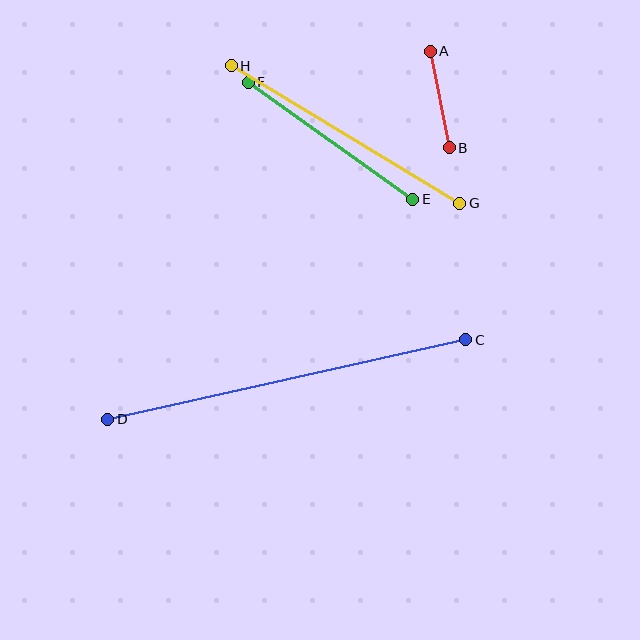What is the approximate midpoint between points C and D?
The midpoint is at approximately (287, 380) pixels.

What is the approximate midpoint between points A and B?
The midpoint is at approximately (440, 99) pixels.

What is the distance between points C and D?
The distance is approximately 367 pixels.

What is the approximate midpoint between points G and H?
The midpoint is at approximately (345, 134) pixels.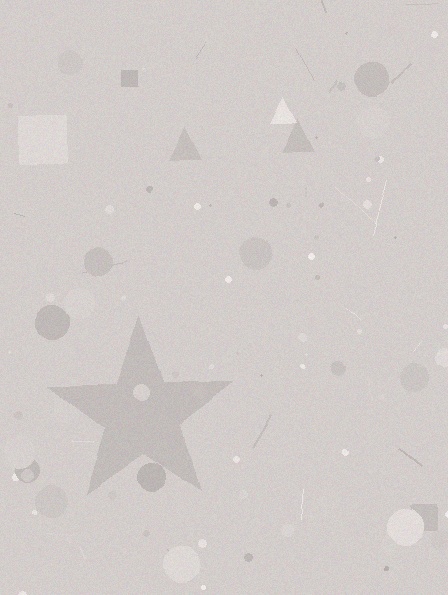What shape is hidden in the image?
A star is hidden in the image.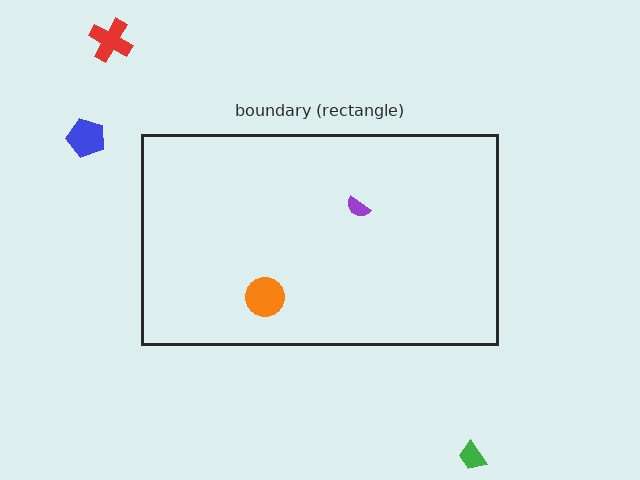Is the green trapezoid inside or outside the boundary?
Outside.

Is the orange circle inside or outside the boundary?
Inside.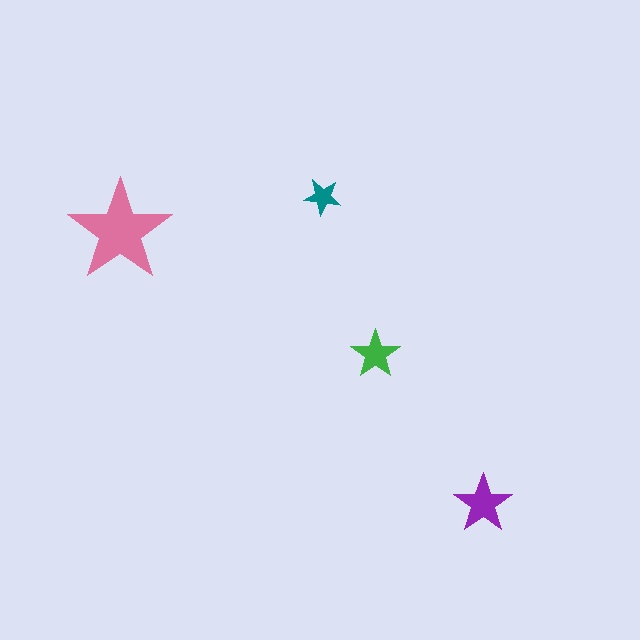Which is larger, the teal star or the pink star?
The pink one.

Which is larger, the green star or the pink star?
The pink one.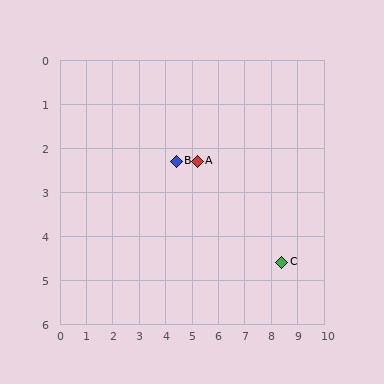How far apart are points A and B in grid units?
Points A and B are about 0.8 grid units apart.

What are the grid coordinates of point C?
Point C is at approximately (8.4, 4.6).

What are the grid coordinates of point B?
Point B is at approximately (4.4, 2.3).